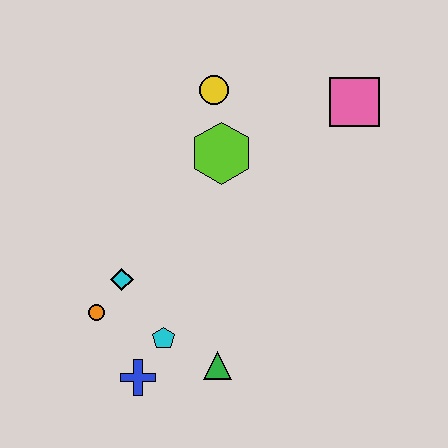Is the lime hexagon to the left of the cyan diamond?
No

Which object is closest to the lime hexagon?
The yellow circle is closest to the lime hexagon.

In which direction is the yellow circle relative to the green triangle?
The yellow circle is above the green triangle.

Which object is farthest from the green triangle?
The pink square is farthest from the green triangle.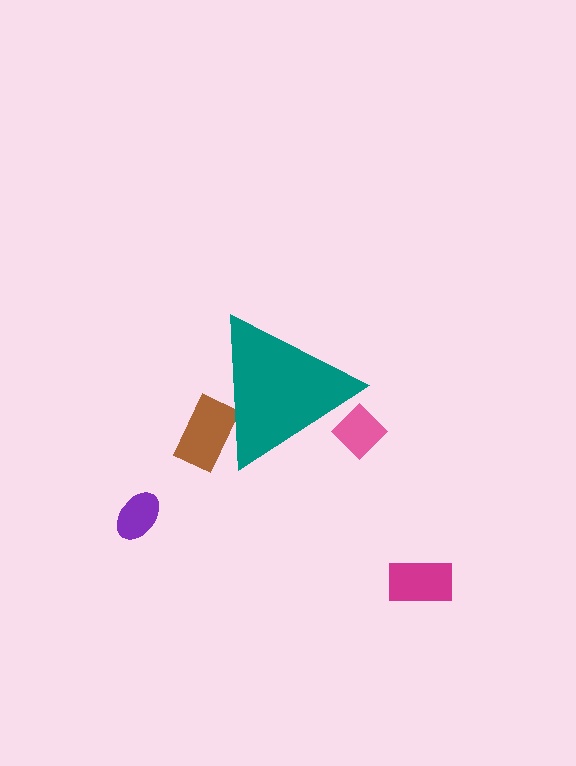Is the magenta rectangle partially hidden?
No, the magenta rectangle is fully visible.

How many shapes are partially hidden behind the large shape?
2 shapes are partially hidden.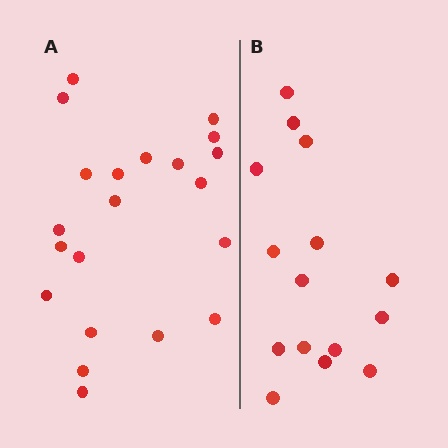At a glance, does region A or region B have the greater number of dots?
Region A (the left region) has more dots.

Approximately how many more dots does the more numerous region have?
Region A has about 6 more dots than region B.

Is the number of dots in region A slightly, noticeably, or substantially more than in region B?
Region A has noticeably more, but not dramatically so. The ratio is roughly 1.4 to 1.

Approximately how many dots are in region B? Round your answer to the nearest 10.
About 20 dots. (The exact count is 15, which rounds to 20.)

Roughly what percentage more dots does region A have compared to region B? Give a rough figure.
About 40% more.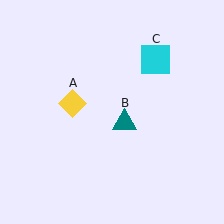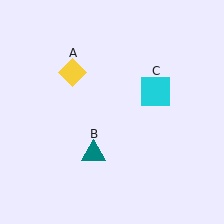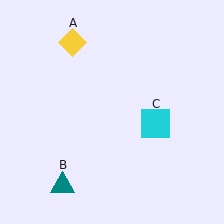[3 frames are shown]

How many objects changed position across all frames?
3 objects changed position: yellow diamond (object A), teal triangle (object B), cyan square (object C).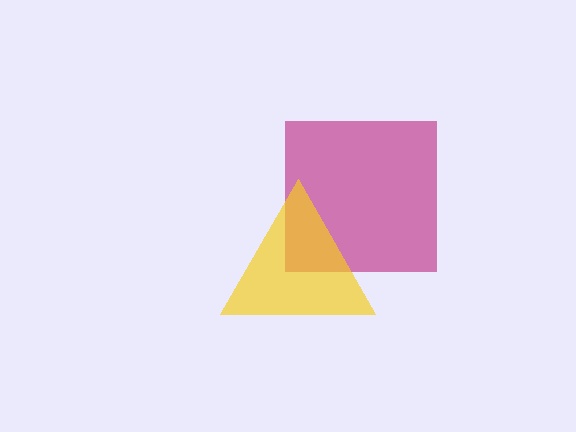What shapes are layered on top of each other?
The layered shapes are: a magenta square, a yellow triangle.